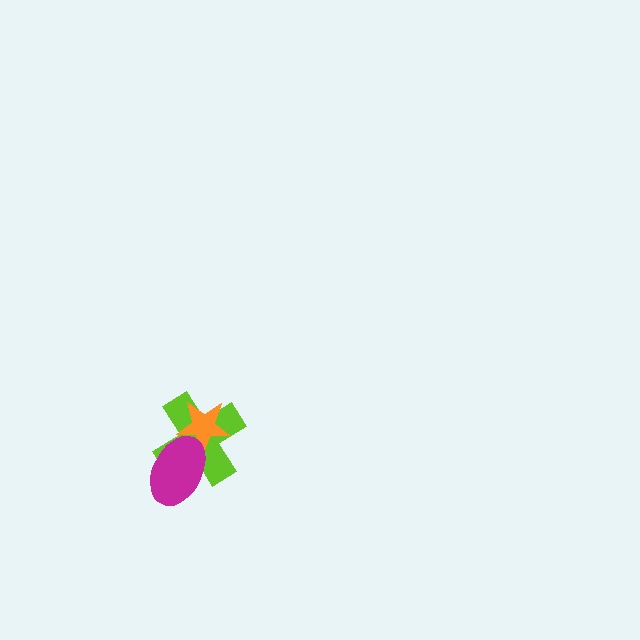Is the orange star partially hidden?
Yes, it is partially covered by another shape.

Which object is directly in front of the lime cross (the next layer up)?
The orange star is directly in front of the lime cross.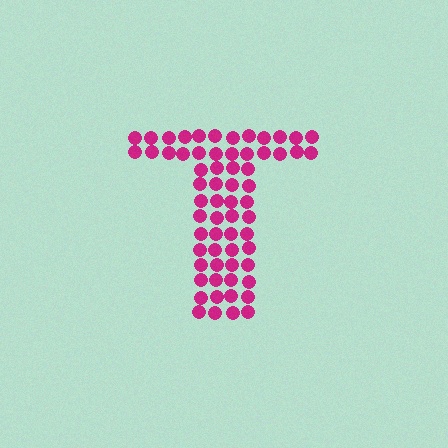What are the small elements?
The small elements are circles.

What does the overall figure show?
The overall figure shows the letter T.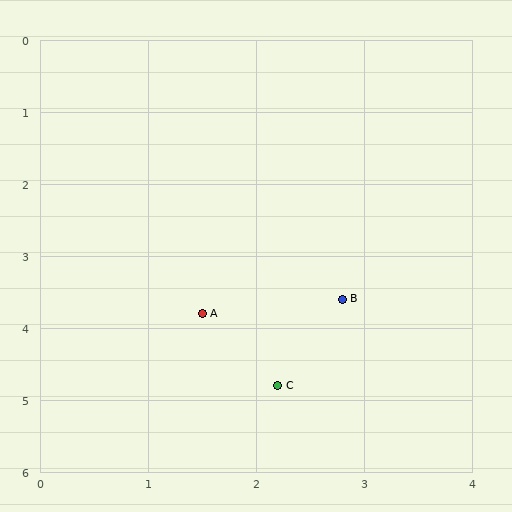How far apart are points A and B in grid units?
Points A and B are about 1.3 grid units apart.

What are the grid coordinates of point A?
Point A is at approximately (1.5, 3.8).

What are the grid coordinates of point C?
Point C is at approximately (2.2, 4.8).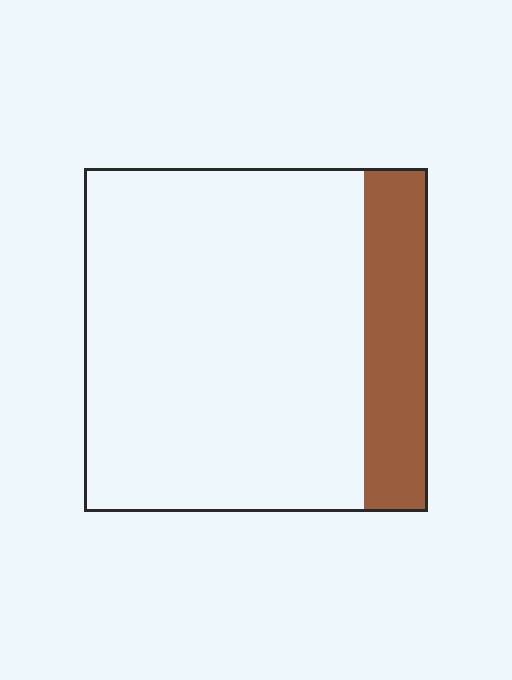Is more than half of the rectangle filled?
No.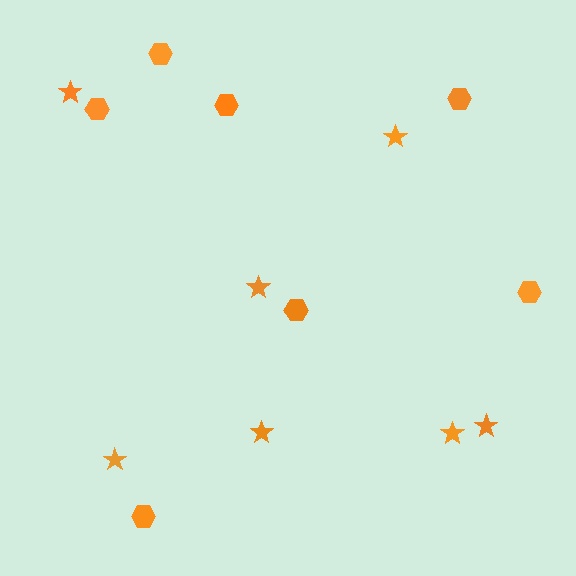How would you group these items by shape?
There are 2 groups: one group of stars (7) and one group of hexagons (7).